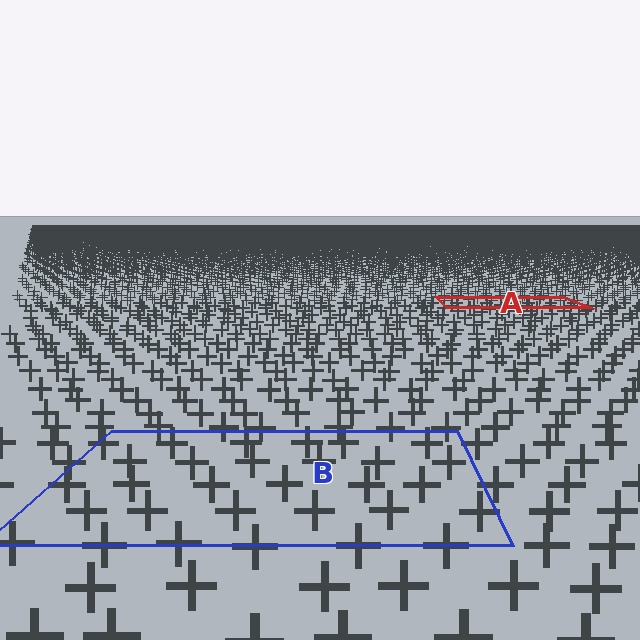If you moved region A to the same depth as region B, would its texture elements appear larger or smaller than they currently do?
They would appear larger. At a closer depth, the same texture elements are projected at a bigger on-screen size.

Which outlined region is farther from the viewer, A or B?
Region A is farther from the viewer — the texture elements inside it appear smaller and more densely packed.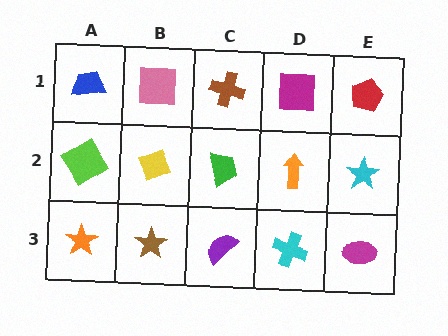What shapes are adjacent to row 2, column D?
A magenta square (row 1, column D), a cyan cross (row 3, column D), a green trapezoid (row 2, column C), a cyan star (row 2, column E).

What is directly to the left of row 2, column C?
A yellow diamond.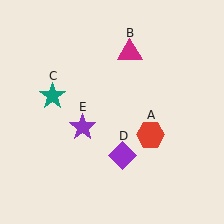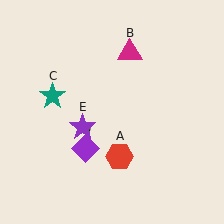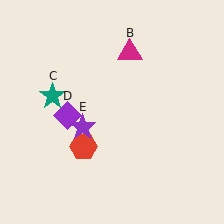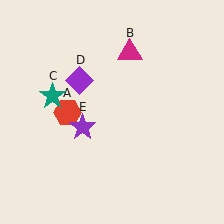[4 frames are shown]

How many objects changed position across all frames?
2 objects changed position: red hexagon (object A), purple diamond (object D).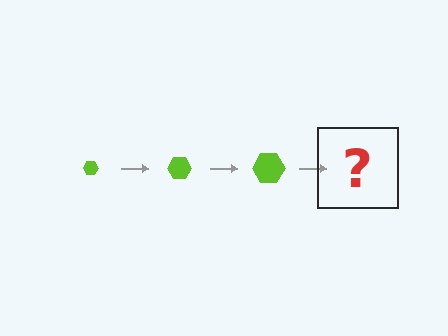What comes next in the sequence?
The next element should be a lime hexagon, larger than the previous one.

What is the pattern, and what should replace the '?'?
The pattern is that the hexagon gets progressively larger each step. The '?' should be a lime hexagon, larger than the previous one.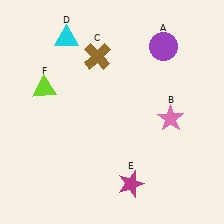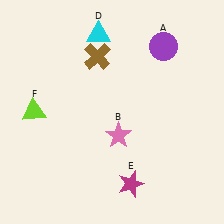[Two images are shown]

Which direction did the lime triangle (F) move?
The lime triangle (F) moved down.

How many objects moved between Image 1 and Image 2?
3 objects moved between the two images.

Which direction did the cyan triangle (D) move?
The cyan triangle (D) moved right.